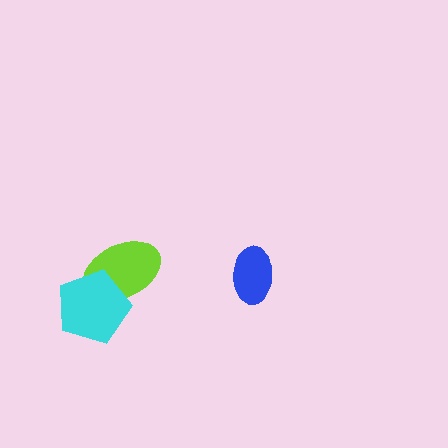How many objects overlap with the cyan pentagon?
1 object overlaps with the cyan pentagon.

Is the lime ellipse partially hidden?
Yes, it is partially covered by another shape.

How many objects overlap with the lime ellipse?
1 object overlaps with the lime ellipse.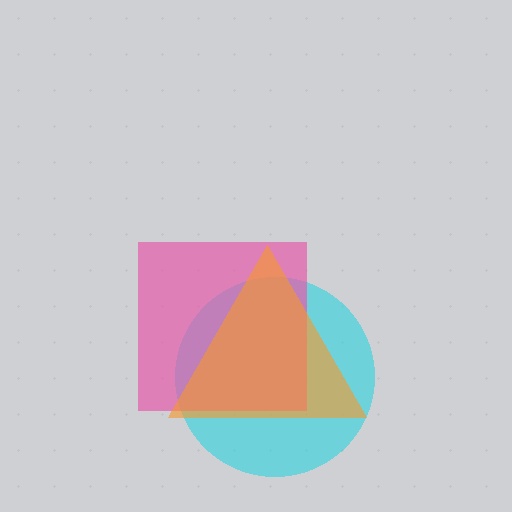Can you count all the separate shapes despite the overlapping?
Yes, there are 3 separate shapes.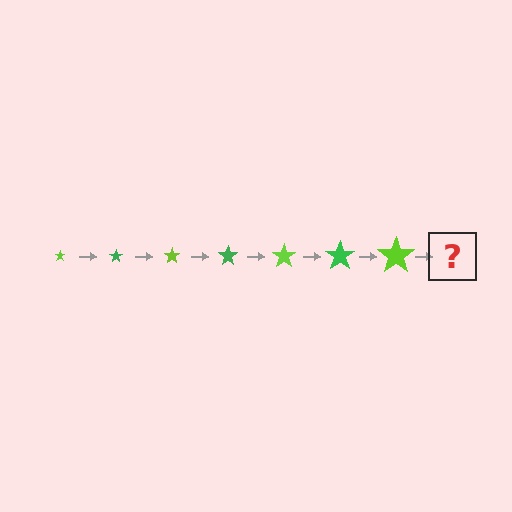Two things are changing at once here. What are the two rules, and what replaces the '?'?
The two rules are that the star grows larger each step and the color cycles through lime and green. The '?' should be a green star, larger than the previous one.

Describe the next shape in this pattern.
It should be a green star, larger than the previous one.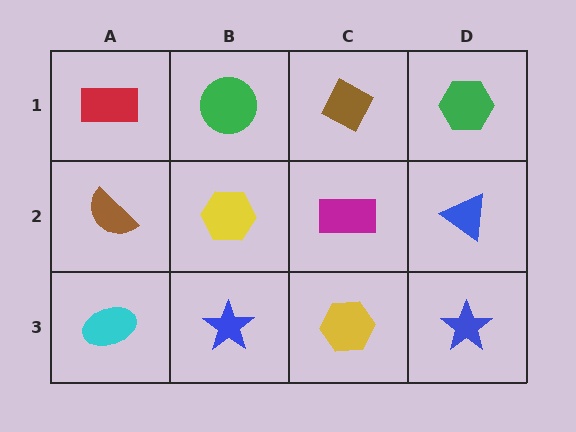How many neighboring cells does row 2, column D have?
3.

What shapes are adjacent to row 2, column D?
A green hexagon (row 1, column D), a blue star (row 3, column D), a magenta rectangle (row 2, column C).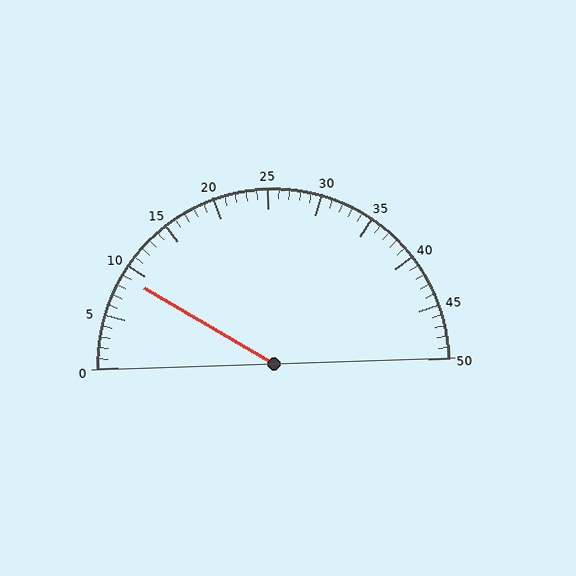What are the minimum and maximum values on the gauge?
The gauge ranges from 0 to 50.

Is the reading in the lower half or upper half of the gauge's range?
The reading is in the lower half of the range (0 to 50).